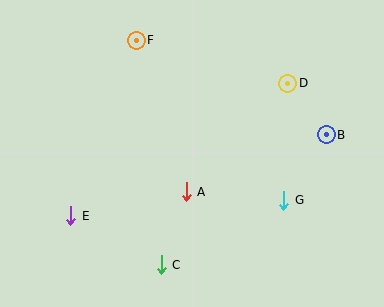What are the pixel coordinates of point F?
Point F is at (136, 40).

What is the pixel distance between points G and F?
The distance between G and F is 218 pixels.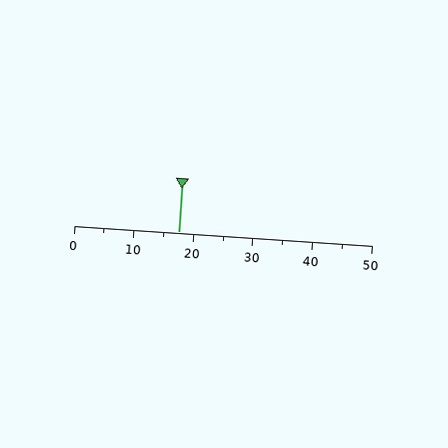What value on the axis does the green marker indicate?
The marker indicates approximately 17.5.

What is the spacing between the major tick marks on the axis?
The major ticks are spaced 10 apart.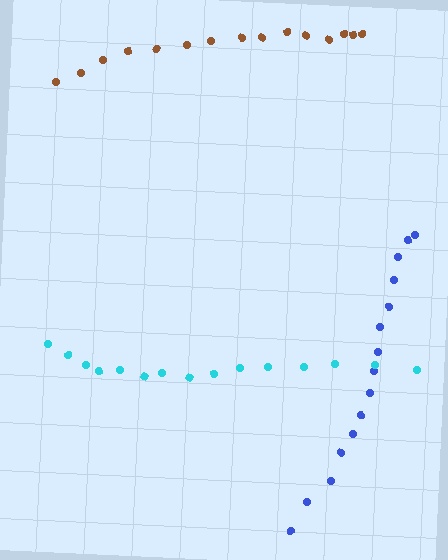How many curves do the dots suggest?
There are 3 distinct paths.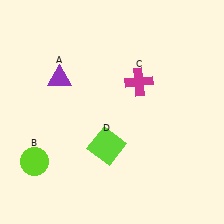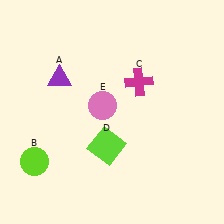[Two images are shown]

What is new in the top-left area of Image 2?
A pink circle (E) was added in the top-left area of Image 2.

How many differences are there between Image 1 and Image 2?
There is 1 difference between the two images.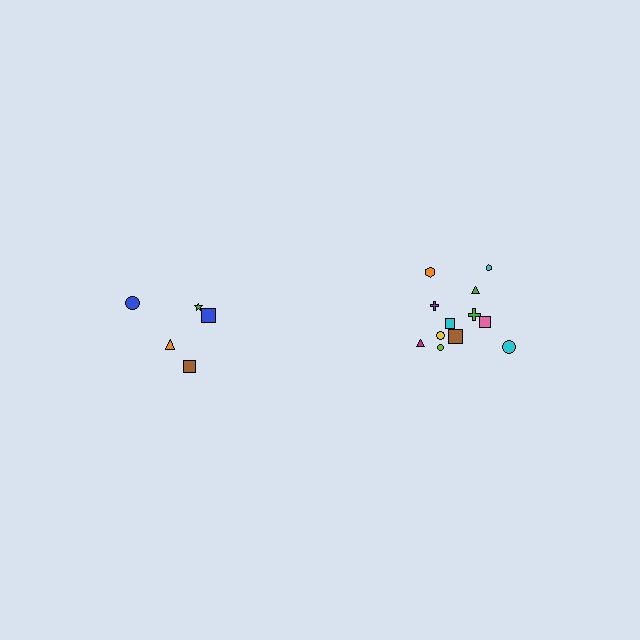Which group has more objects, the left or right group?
The right group.